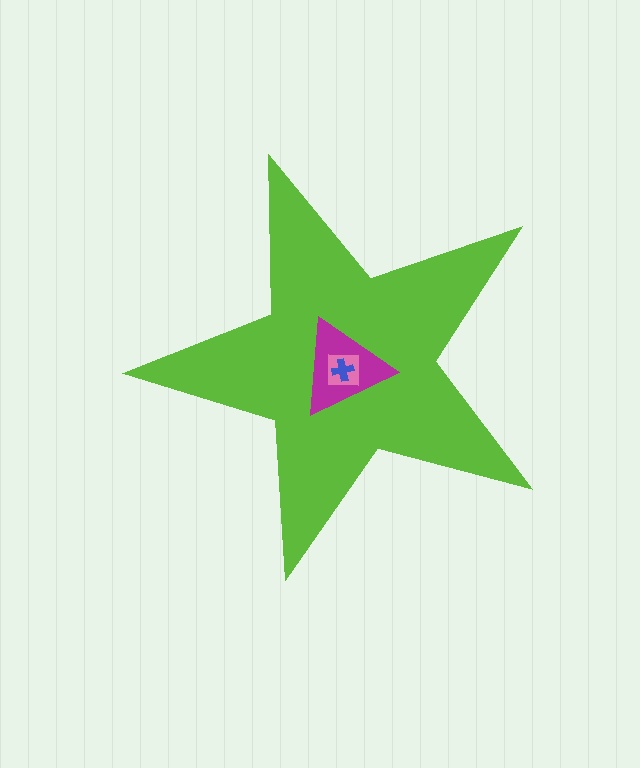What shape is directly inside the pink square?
The blue cross.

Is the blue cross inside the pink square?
Yes.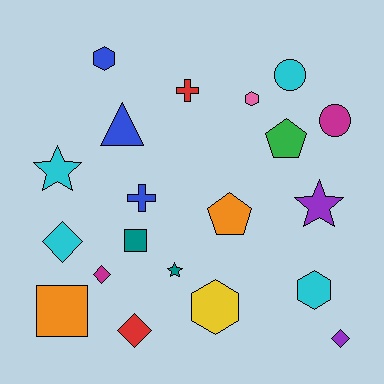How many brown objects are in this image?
There are no brown objects.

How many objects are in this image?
There are 20 objects.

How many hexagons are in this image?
There are 4 hexagons.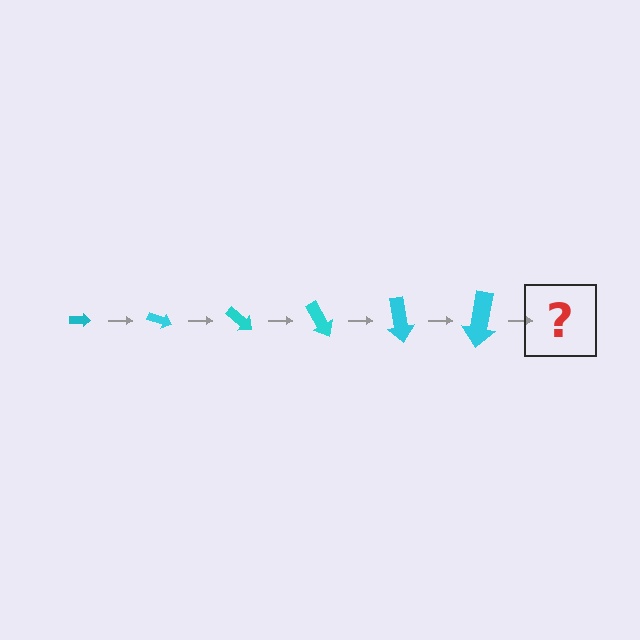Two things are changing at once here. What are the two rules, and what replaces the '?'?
The two rules are that the arrow grows larger each step and it rotates 20 degrees each step. The '?' should be an arrow, larger than the previous one and rotated 120 degrees from the start.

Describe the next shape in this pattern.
It should be an arrow, larger than the previous one and rotated 120 degrees from the start.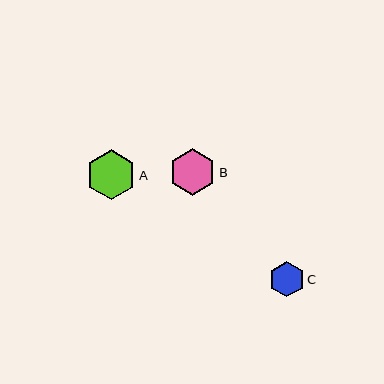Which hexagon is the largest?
Hexagon A is the largest with a size of approximately 50 pixels.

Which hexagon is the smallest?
Hexagon C is the smallest with a size of approximately 35 pixels.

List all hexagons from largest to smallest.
From largest to smallest: A, B, C.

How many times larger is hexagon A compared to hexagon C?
Hexagon A is approximately 1.4 times the size of hexagon C.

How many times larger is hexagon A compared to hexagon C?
Hexagon A is approximately 1.4 times the size of hexagon C.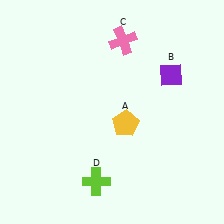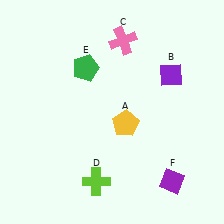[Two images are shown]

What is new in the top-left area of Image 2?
A green pentagon (E) was added in the top-left area of Image 2.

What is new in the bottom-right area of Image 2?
A purple diamond (F) was added in the bottom-right area of Image 2.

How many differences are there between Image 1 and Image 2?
There are 2 differences between the two images.